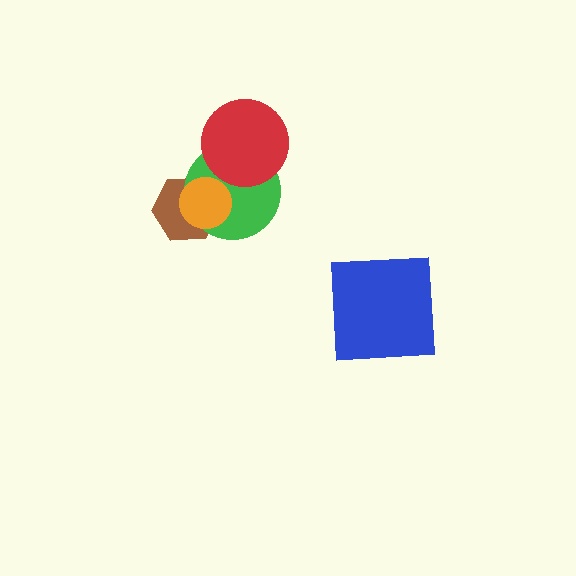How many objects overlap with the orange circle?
2 objects overlap with the orange circle.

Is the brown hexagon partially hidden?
Yes, it is partially covered by another shape.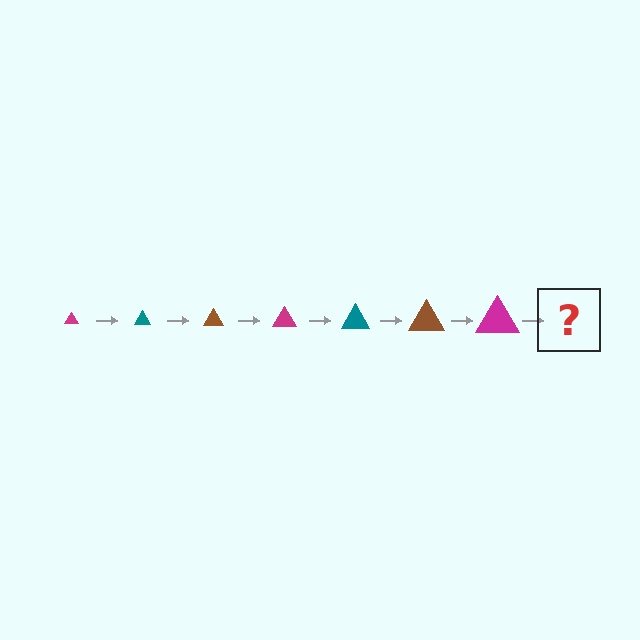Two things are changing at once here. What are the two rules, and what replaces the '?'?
The two rules are that the triangle grows larger each step and the color cycles through magenta, teal, and brown. The '?' should be a teal triangle, larger than the previous one.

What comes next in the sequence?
The next element should be a teal triangle, larger than the previous one.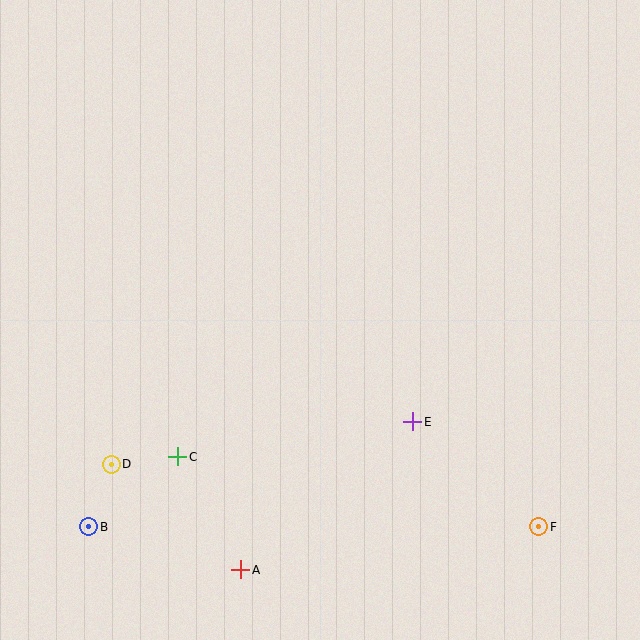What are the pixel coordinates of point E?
Point E is at (413, 422).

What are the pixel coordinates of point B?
Point B is at (89, 527).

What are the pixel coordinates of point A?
Point A is at (241, 570).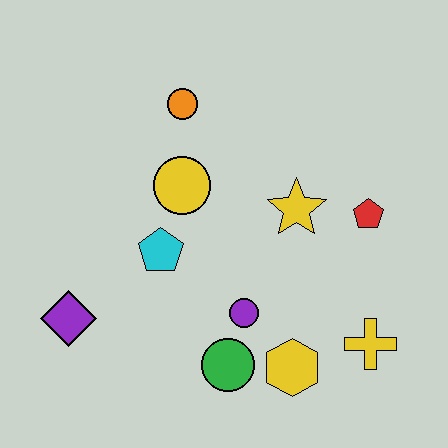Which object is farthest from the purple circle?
The orange circle is farthest from the purple circle.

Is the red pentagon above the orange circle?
No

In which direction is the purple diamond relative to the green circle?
The purple diamond is to the left of the green circle.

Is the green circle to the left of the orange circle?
No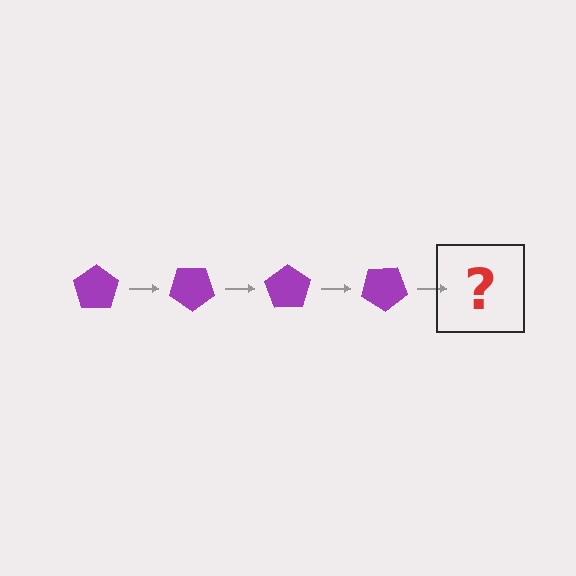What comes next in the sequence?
The next element should be a purple pentagon rotated 140 degrees.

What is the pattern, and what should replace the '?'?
The pattern is that the pentagon rotates 35 degrees each step. The '?' should be a purple pentagon rotated 140 degrees.